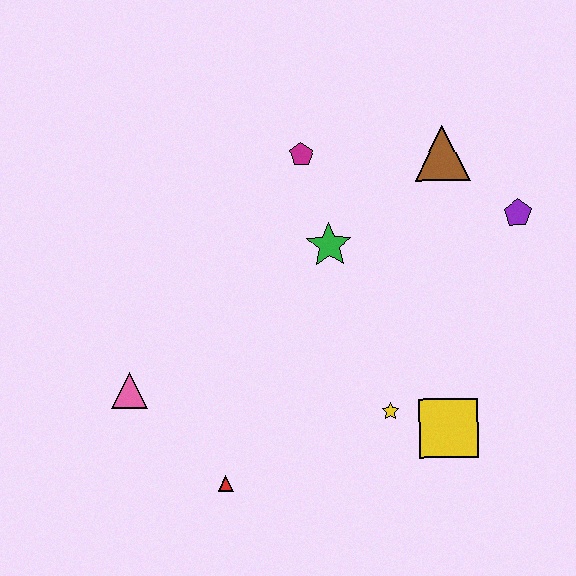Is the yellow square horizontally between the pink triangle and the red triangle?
No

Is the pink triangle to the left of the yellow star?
Yes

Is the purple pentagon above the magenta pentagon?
No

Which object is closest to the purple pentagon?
The brown triangle is closest to the purple pentagon.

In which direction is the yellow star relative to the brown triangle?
The yellow star is below the brown triangle.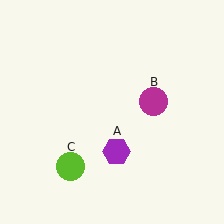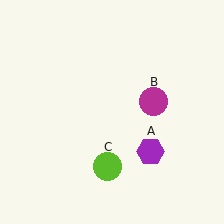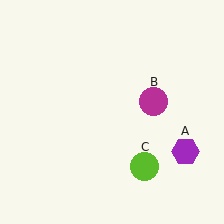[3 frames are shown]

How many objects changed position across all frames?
2 objects changed position: purple hexagon (object A), lime circle (object C).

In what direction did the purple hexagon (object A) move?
The purple hexagon (object A) moved right.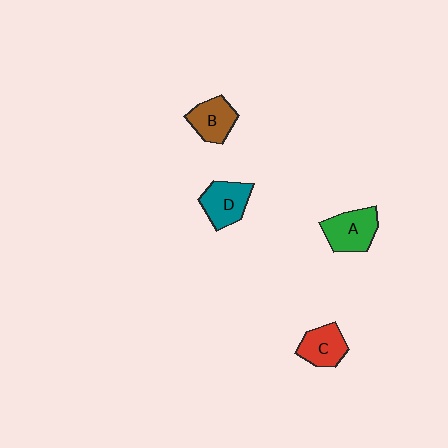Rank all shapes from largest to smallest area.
From largest to smallest: A (green), D (teal), B (brown), C (red).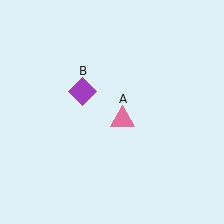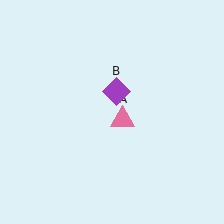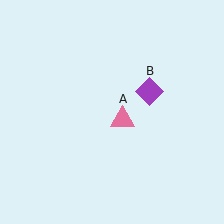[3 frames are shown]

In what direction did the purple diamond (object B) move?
The purple diamond (object B) moved right.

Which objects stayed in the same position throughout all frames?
Pink triangle (object A) remained stationary.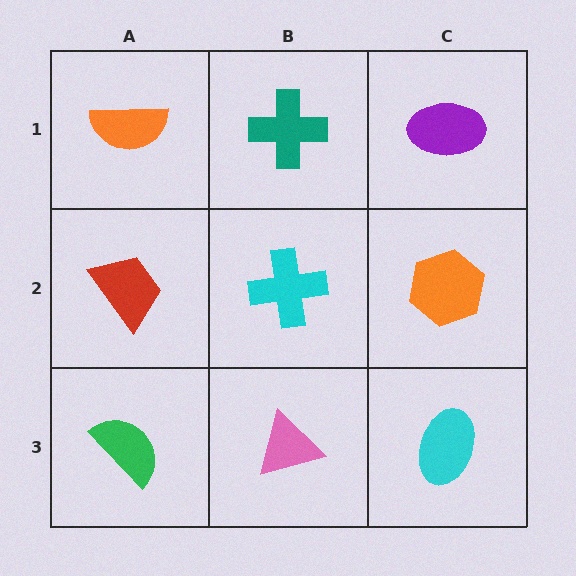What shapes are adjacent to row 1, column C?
An orange hexagon (row 2, column C), a teal cross (row 1, column B).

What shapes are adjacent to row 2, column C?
A purple ellipse (row 1, column C), a cyan ellipse (row 3, column C), a cyan cross (row 2, column B).